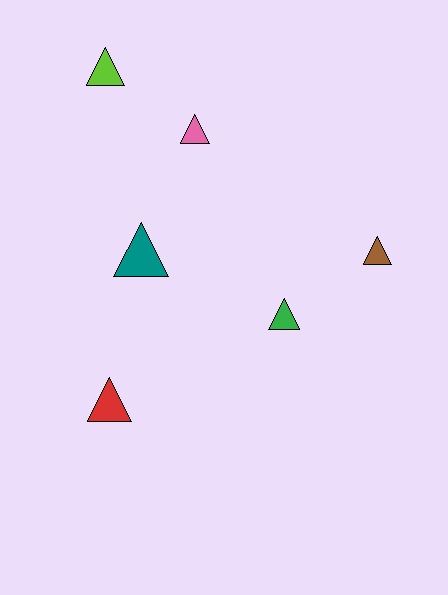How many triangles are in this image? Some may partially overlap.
There are 6 triangles.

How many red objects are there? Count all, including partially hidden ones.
There is 1 red object.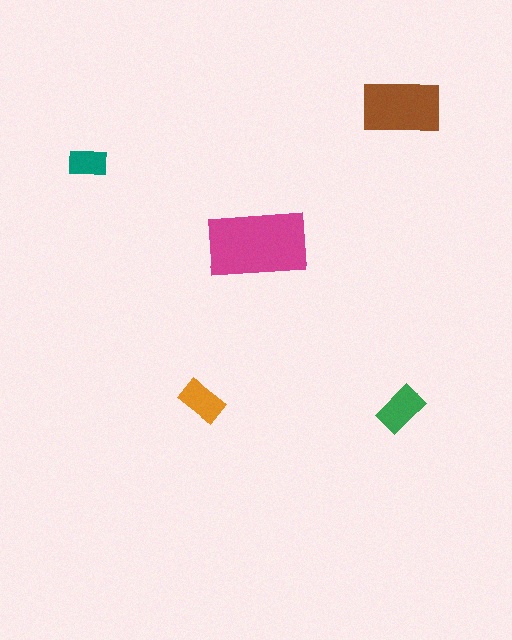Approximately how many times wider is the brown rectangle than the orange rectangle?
About 1.5 times wider.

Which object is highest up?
The brown rectangle is topmost.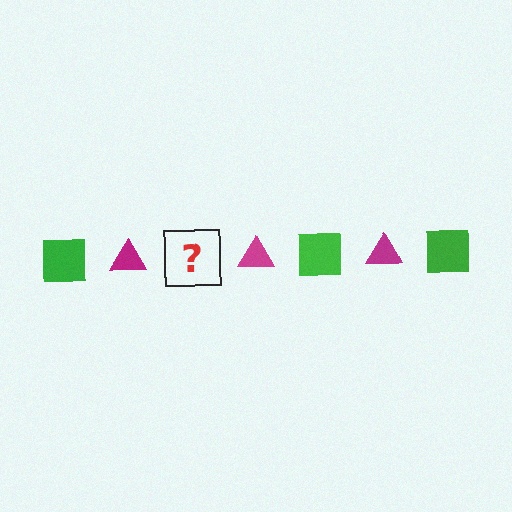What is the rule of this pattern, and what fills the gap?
The rule is that the pattern alternates between green square and magenta triangle. The gap should be filled with a green square.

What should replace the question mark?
The question mark should be replaced with a green square.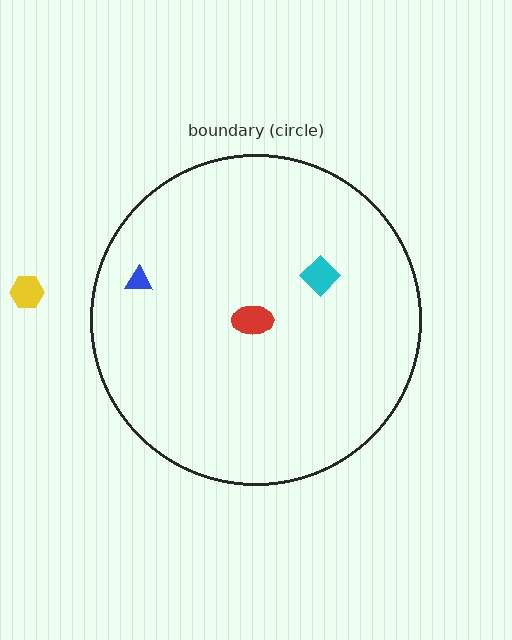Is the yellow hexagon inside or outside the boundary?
Outside.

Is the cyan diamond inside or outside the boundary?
Inside.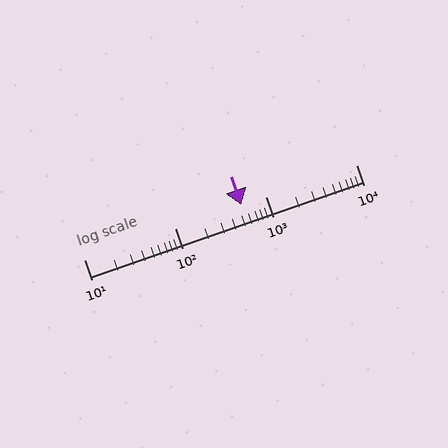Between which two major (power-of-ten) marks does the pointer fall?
The pointer is between 100 and 1000.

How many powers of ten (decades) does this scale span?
The scale spans 3 decades, from 10 to 10000.